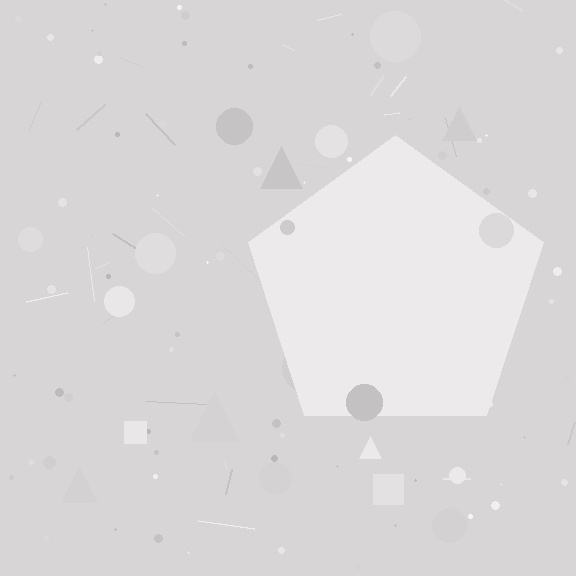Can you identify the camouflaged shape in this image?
The camouflaged shape is a pentagon.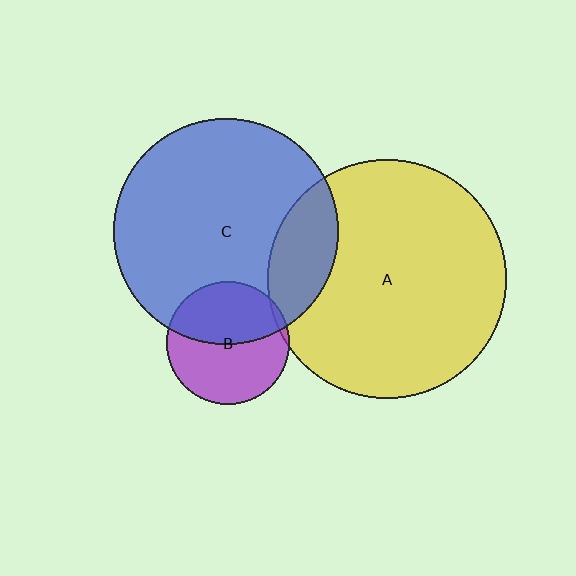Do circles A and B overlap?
Yes.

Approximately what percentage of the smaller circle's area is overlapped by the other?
Approximately 5%.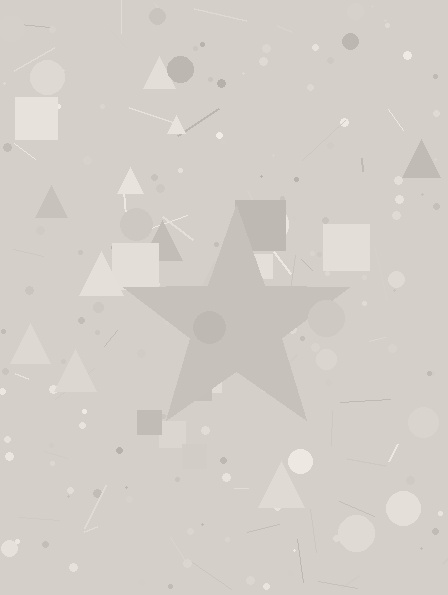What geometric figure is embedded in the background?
A star is embedded in the background.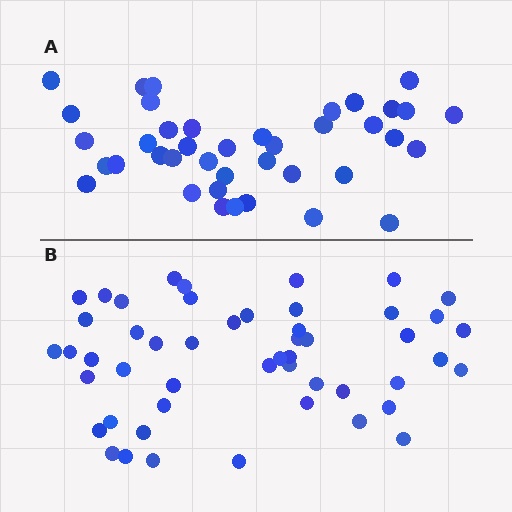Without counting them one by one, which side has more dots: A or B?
Region B (the bottom region) has more dots.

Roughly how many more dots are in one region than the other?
Region B has roughly 10 or so more dots than region A.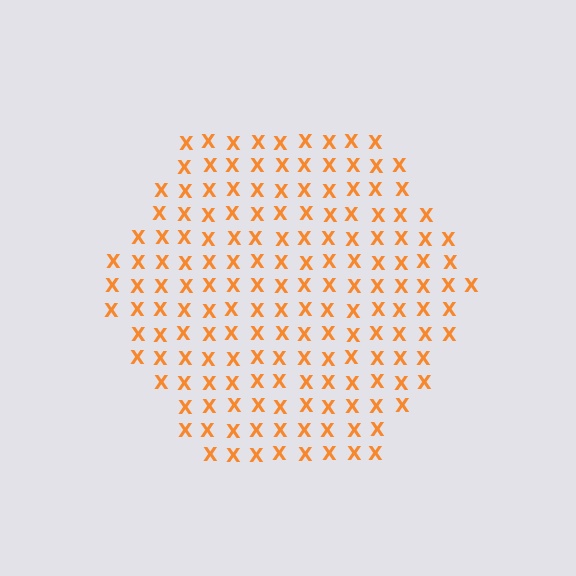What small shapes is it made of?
It is made of small letter X's.